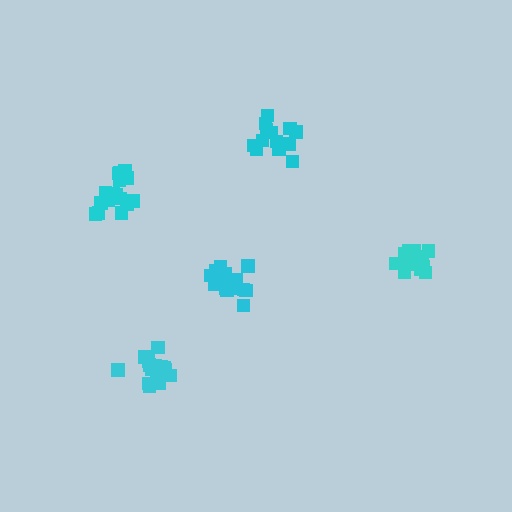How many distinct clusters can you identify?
There are 5 distinct clusters.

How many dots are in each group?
Group 1: 15 dots, Group 2: 18 dots, Group 3: 15 dots, Group 4: 15 dots, Group 5: 17 dots (80 total).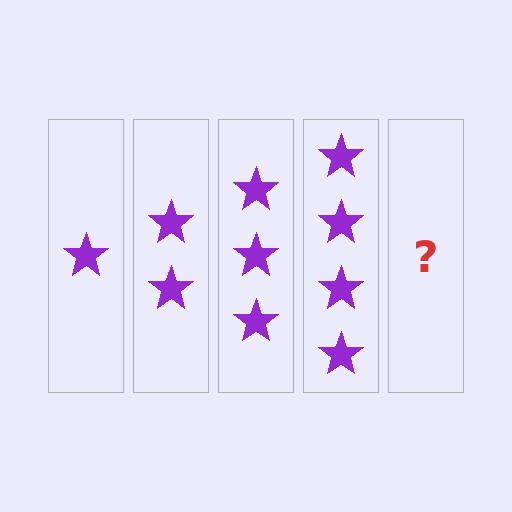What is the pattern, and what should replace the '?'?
The pattern is that each step adds one more star. The '?' should be 5 stars.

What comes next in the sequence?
The next element should be 5 stars.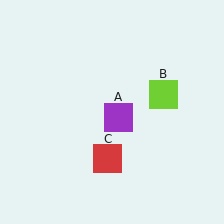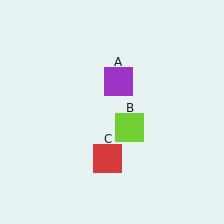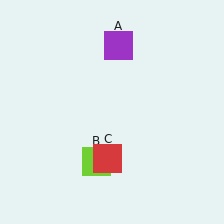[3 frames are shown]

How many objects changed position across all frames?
2 objects changed position: purple square (object A), lime square (object B).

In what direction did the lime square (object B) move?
The lime square (object B) moved down and to the left.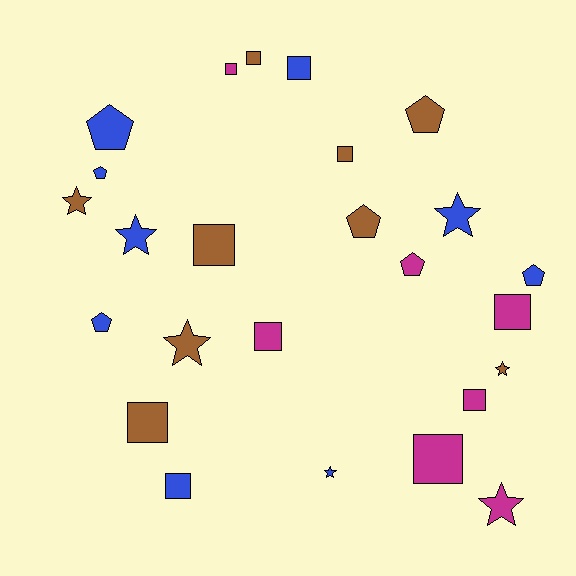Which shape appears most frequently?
Square, with 11 objects.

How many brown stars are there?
There are 3 brown stars.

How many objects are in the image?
There are 25 objects.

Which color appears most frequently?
Brown, with 9 objects.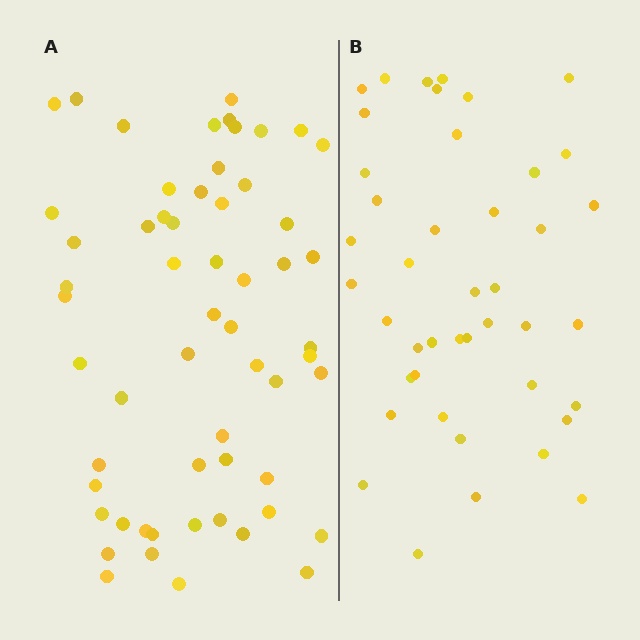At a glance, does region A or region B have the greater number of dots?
Region A (the left region) has more dots.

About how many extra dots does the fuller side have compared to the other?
Region A has approximately 15 more dots than region B.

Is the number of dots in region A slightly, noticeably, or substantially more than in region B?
Region A has noticeably more, but not dramatically so. The ratio is roughly 1.3 to 1.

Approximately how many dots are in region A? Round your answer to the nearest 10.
About 60 dots. (The exact count is 58, which rounds to 60.)